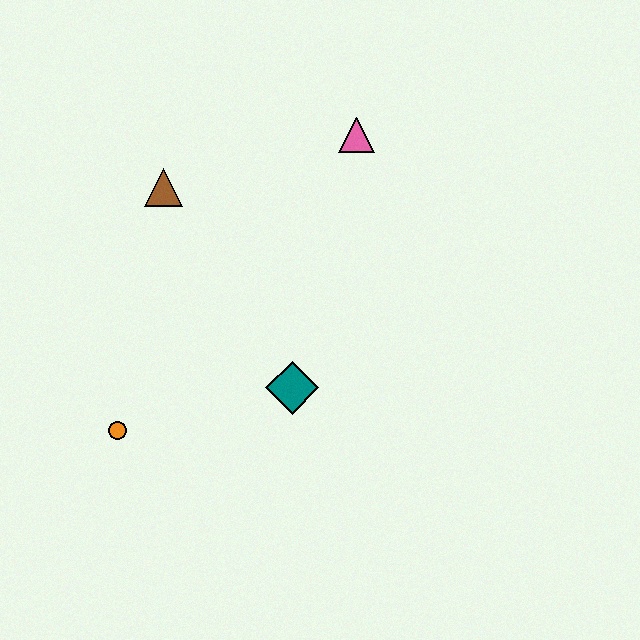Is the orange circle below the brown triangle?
Yes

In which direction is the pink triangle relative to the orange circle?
The pink triangle is above the orange circle.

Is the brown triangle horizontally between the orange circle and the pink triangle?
Yes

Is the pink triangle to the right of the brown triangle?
Yes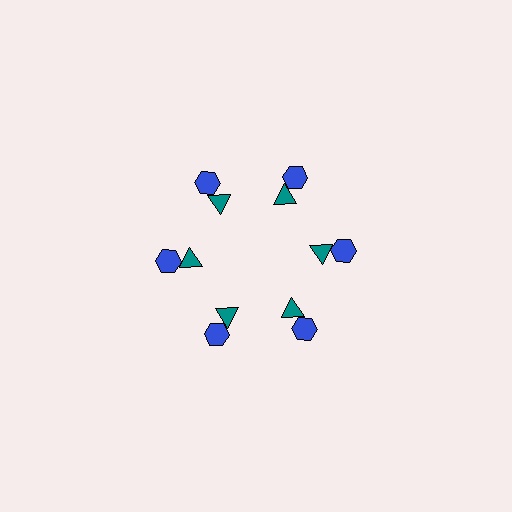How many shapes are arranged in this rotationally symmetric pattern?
There are 12 shapes, arranged in 6 groups of 2.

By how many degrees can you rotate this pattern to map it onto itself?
The pattern maps onto itself every 60 degrees of rotation.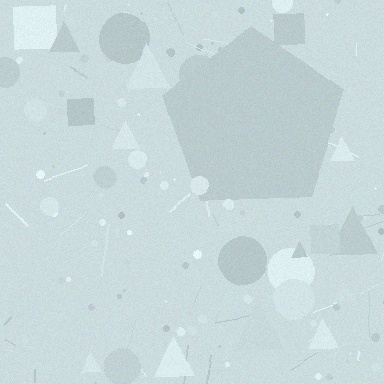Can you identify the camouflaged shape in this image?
The camouflaged shape is a pentagon.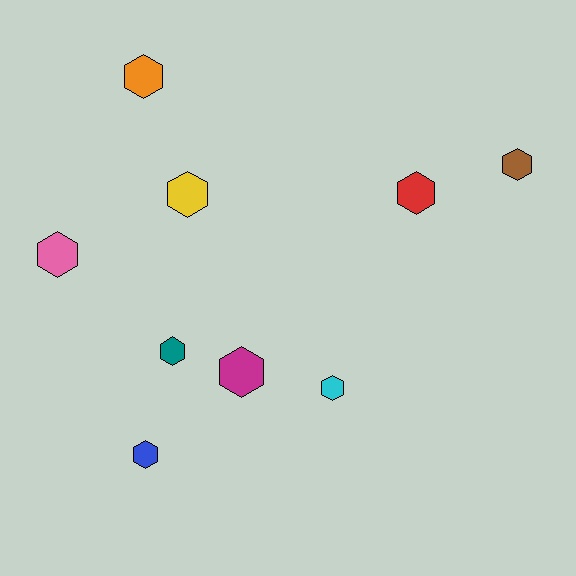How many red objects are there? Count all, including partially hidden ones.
There is 1 red object.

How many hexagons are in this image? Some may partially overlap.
There are 9 hexagons.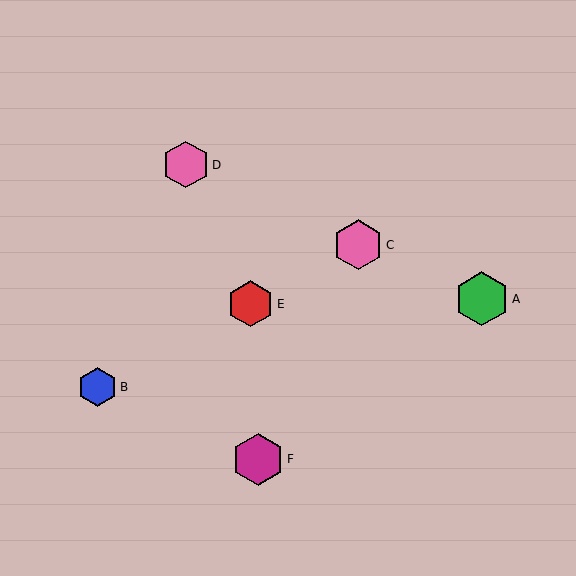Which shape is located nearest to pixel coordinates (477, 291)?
The green hexagon (labeled A) at (482, 299) is nearest to that location.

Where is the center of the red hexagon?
The center of the red hexagon is at (251, 304).